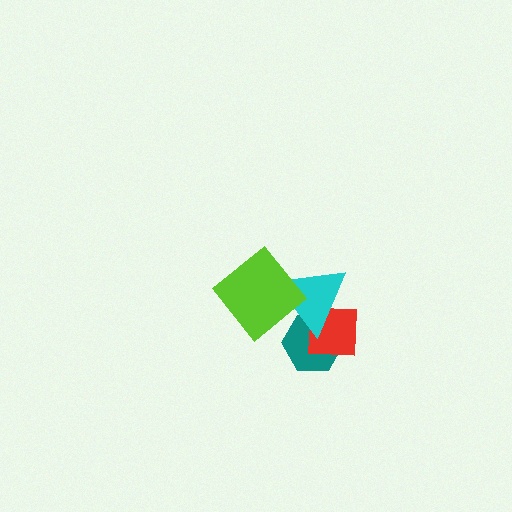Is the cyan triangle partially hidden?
Yes, it is partially covered by another shape.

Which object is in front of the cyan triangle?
The lime diamond is in front of the cyan triangle.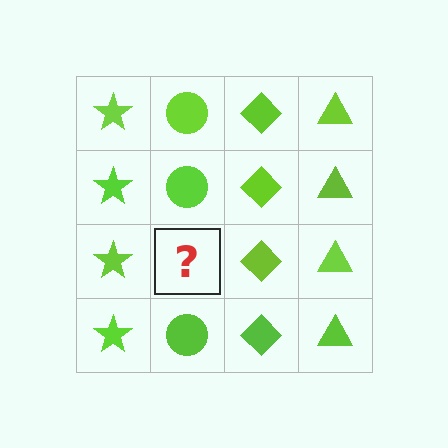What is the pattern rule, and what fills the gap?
The rule is that each column has a consistent shape. The gap should be filled with a lime circle.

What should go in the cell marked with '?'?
The missing cell should contain a lime circle.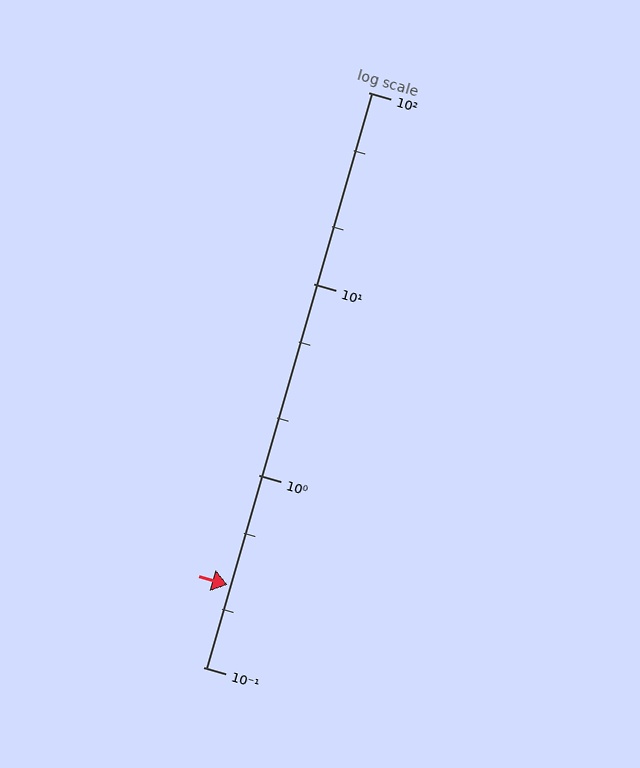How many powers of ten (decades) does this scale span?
The scale spans 3 decades, from 0.1 to 100.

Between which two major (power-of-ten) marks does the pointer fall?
The pointer is between 0.1 and 1.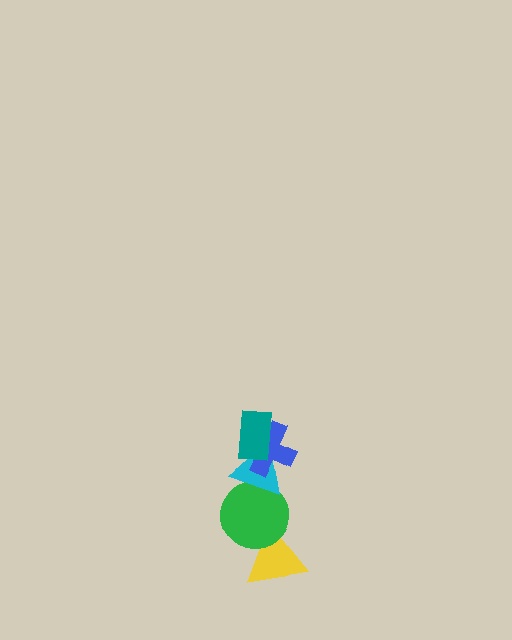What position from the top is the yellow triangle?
The yellow triangle is 5th from the top.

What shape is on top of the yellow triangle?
The green circle is on top of the yellow triangle.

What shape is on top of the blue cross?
The teal rectangle is on top of the blue cross.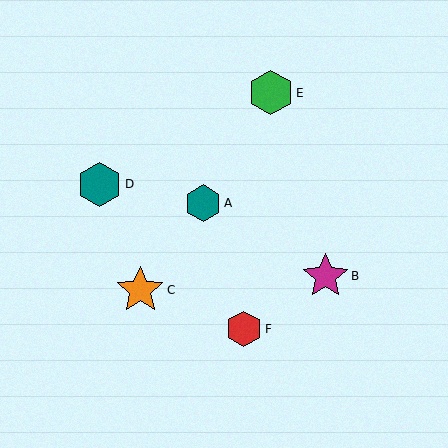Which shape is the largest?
The orange star (labeled C) is the largest.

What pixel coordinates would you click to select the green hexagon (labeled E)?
Click at (271, 93) to select the green hexagon E.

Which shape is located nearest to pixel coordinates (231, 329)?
The red hexagon (labeled F) at (244, 329) is nearest to that location.